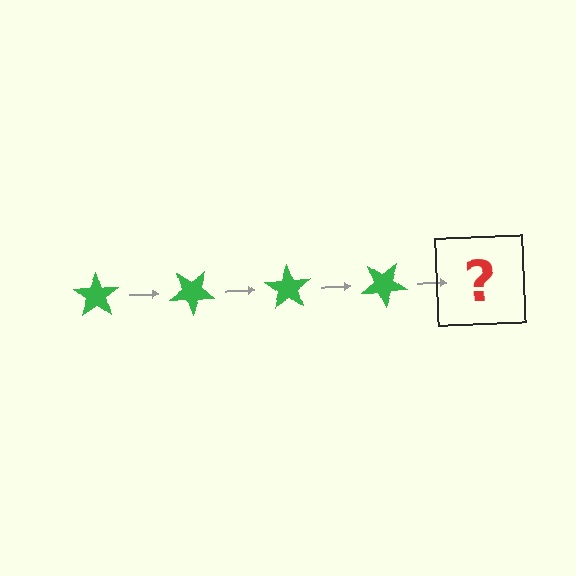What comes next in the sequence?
The next element should be a green star rotated 140 degrees.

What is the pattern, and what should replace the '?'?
The pattern is that the star rotates 35 degrees each step. The '?' should be a green star rotated 140 degrees.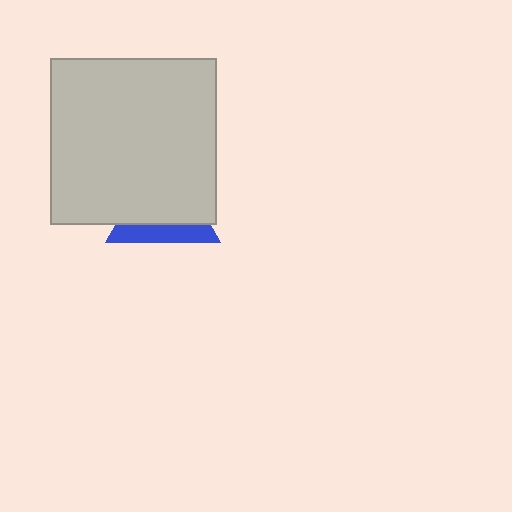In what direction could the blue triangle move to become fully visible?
The blue triangle could move down. That would shift it out from behind the light gray square entirely.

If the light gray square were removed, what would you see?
You would see the complete blue triangle.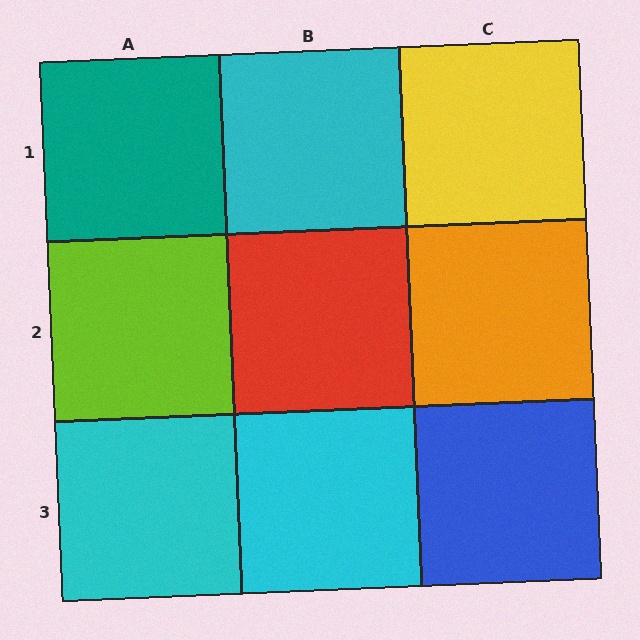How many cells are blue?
1 cell is blue.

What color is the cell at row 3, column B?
Cyan.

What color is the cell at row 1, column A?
Teal.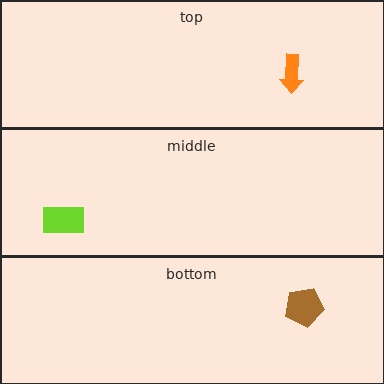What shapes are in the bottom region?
The brown pentagon.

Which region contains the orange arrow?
The top region.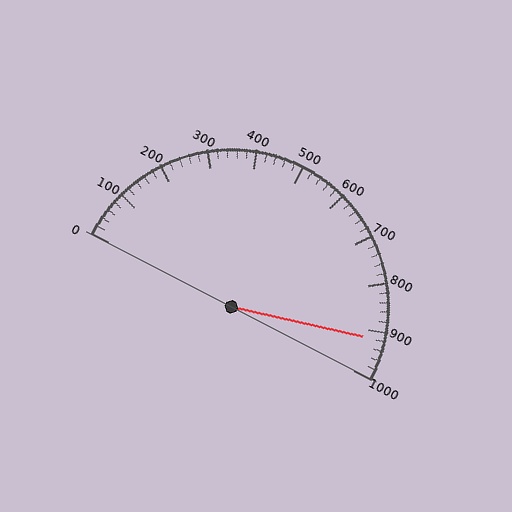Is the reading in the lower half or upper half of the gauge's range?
The reading is in the upper half of the range (0 to 1000).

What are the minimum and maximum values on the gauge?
The gauge ranges from 0 to 1000.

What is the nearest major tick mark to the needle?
The nearest major tick mark is 900.